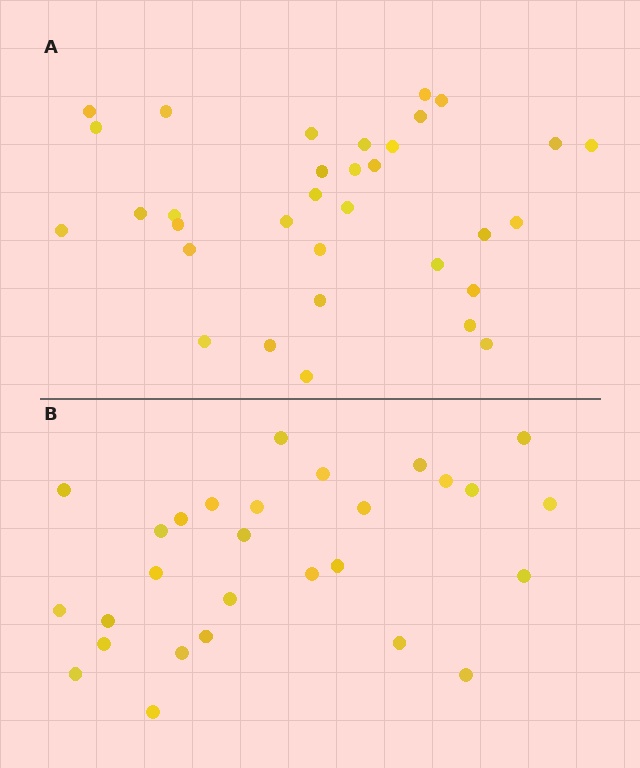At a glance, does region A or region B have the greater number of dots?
Region A (the top region) has more dots.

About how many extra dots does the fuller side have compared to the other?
Region A has about 5 more dots than region B.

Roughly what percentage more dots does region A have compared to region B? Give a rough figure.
About 20% more.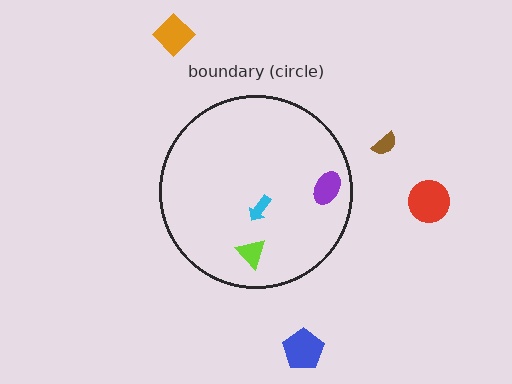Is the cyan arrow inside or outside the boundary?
Inside.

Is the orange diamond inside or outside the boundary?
Outside.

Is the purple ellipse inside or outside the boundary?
Inside.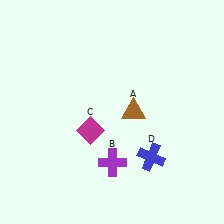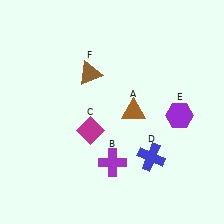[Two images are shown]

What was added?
A purple hexagon (E), a brown triangle (F) were added in Image 2.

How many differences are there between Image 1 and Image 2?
There are 2 differences between the two images.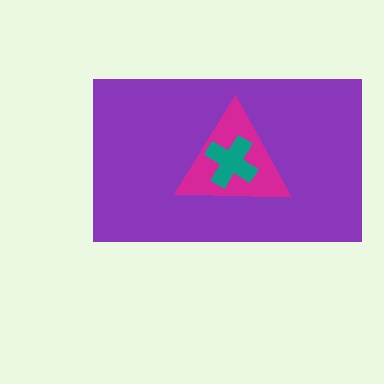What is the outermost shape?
The purple rectangle.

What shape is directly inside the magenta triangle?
The teal cross.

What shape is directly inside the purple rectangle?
The magenta triangle.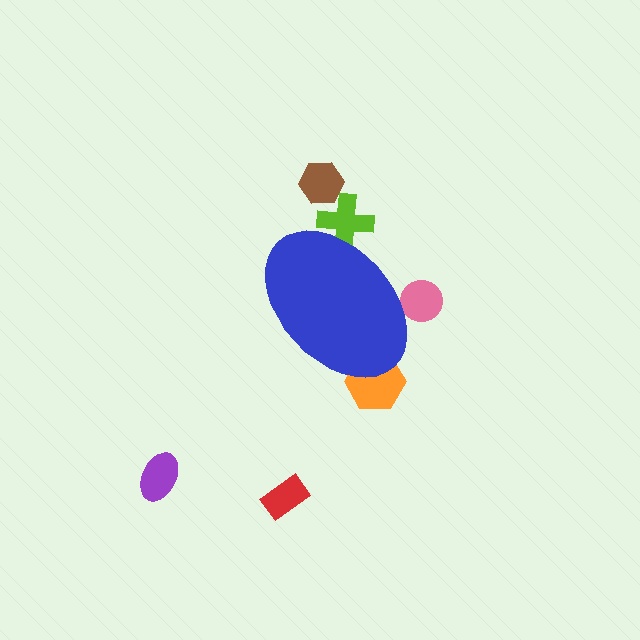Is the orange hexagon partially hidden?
Yes, the orange hexagon is partially hidden behind the blue ellipse.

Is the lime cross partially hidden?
Yes, the lime cross is partially hidden behind the blue ellipse.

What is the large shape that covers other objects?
A blue ellipse.